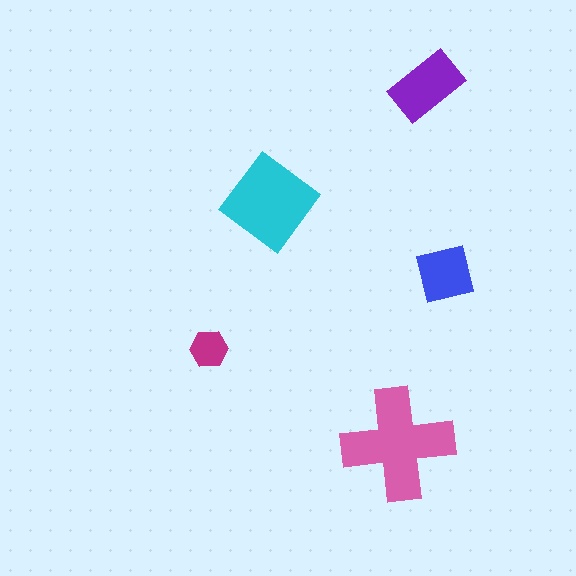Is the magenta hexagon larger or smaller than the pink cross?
Smaller.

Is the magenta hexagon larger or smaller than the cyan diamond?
Smaller.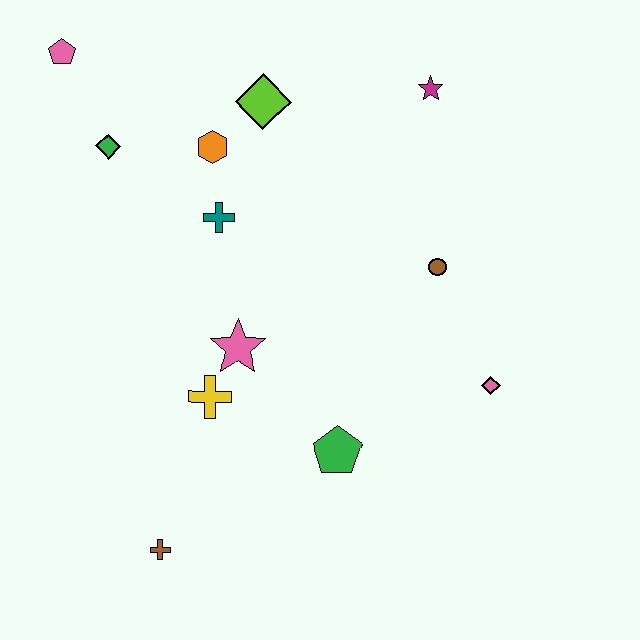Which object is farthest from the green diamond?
The pink diamond is farthest from the green diamond.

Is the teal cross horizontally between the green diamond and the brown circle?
Yes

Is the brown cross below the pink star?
Yes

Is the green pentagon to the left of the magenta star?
Yes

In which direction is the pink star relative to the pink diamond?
The pink star is to the left of the pink diamond.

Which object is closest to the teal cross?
The orange hexagon is closest to the teal cross.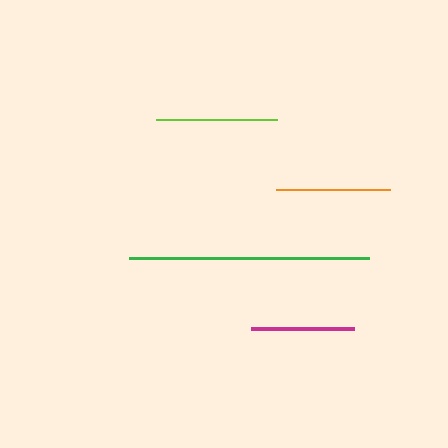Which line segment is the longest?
The green line is the longest at approximately 240 pixels.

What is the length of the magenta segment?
The magenta segment is approximately 103 pixels long.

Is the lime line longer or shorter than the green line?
The green line is longer than the lime line.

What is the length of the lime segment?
The lime segment is approximately 120 pixels long.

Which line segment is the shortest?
The magenta line is the shortest at approximately 103 pixels.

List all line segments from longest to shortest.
From longest to shortest: green, lime, orange, magenta.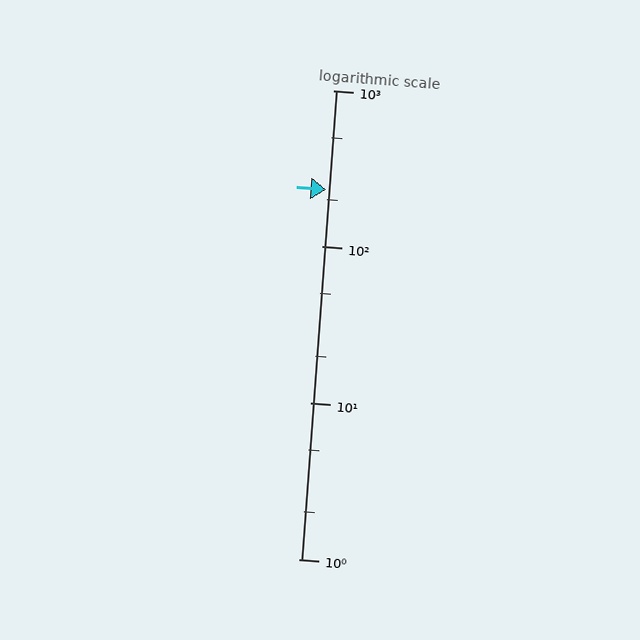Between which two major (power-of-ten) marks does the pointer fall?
The pointer is between 100 and 1000.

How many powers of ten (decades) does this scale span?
The scale spans 3 decades, from 1 to 1000.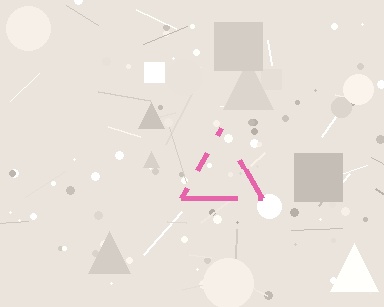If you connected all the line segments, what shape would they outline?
They would outline a triangle.